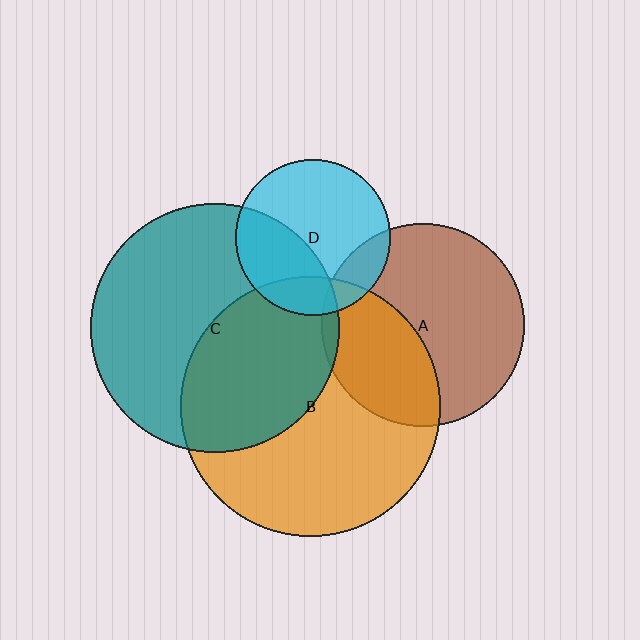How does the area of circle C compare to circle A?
Approximately 1.5 times.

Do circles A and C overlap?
Yes.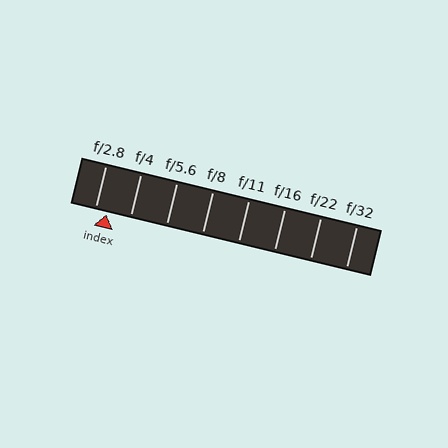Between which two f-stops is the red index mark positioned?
The index mark is between f/2.8 and f/4.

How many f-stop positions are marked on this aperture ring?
There are 8 f-stop positions marked.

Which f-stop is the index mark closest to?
The index mark is closest to f/2.8.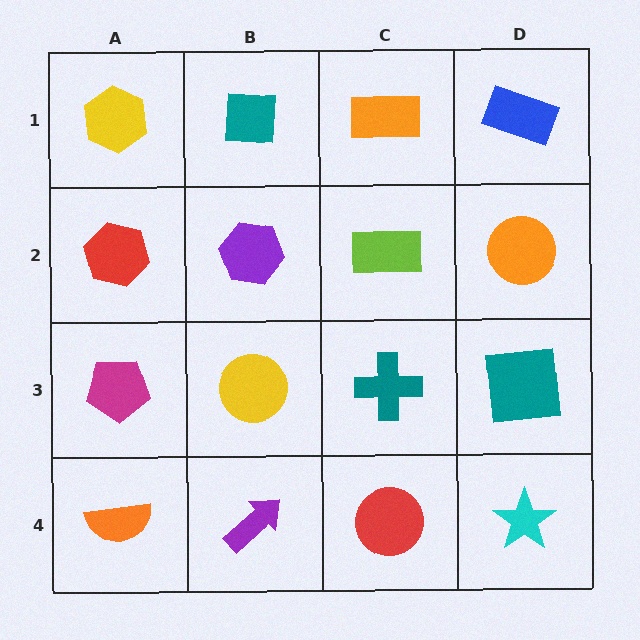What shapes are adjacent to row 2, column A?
A yellow hexagon (row 1, column A), a magenta pentagon (row 3, column A), a purple hexagon (row 2, column B).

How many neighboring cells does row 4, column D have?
2.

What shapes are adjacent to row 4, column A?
A magenta pentagon (row 3, column A), a purple arrow (row 4, column B).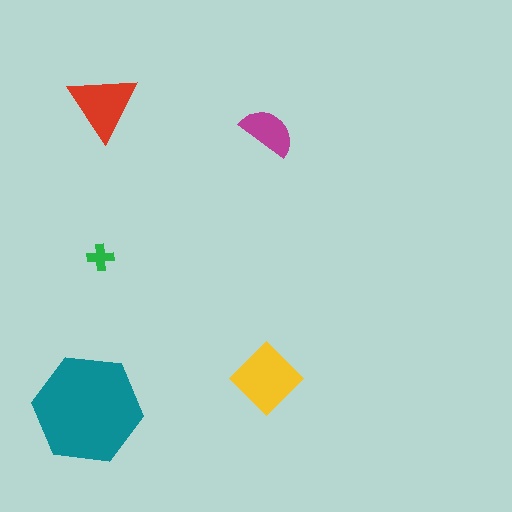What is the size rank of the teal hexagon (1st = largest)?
1st.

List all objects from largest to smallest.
The teal hexagon, the yellow diamond, the red triangle, the magenta semicircle, the green cross.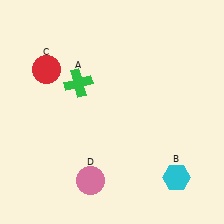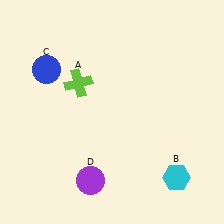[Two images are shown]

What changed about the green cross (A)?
In Image 1, A is green. In Image 2, it changed to lime.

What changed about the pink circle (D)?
In Image 1, D is pink. In Image 2, it changed to purple.